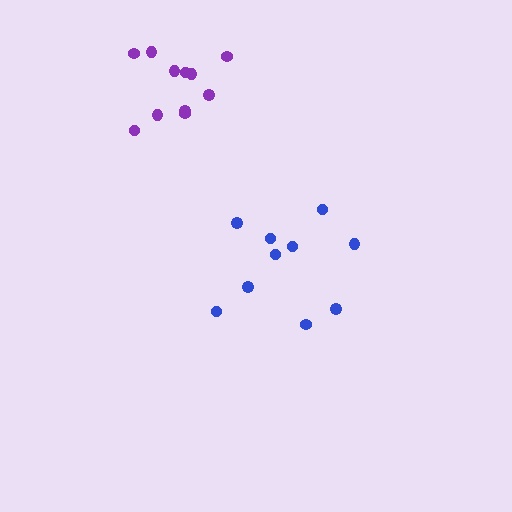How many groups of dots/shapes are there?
There are 2 groups.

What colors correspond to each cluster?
The clusters are colored: blue, purple.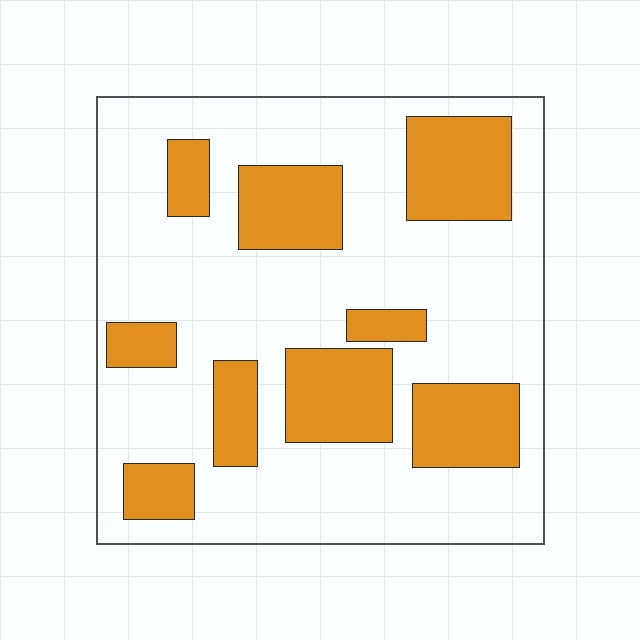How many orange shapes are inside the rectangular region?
9.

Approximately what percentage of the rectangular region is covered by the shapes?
Approximately 30%.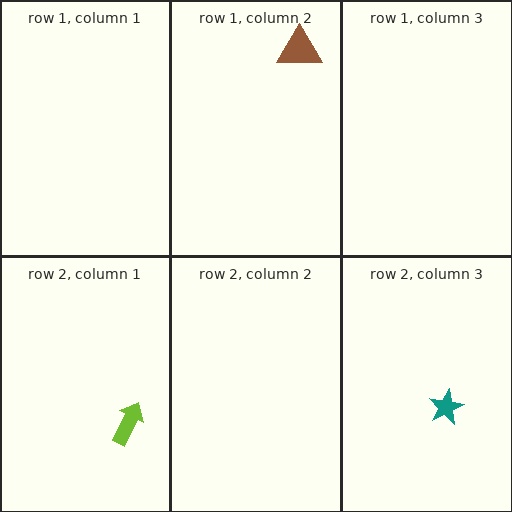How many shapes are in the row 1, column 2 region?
1.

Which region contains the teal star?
The row 2, column 3 region.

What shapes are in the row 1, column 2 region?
The brown triangle.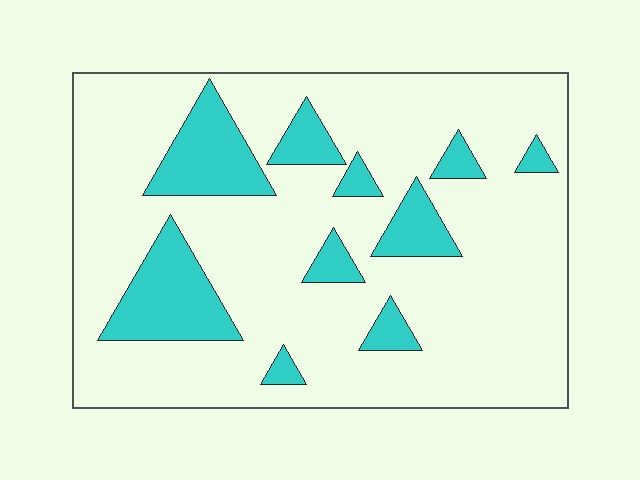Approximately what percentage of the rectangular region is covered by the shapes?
Approximately 20%.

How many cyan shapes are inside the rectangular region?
10.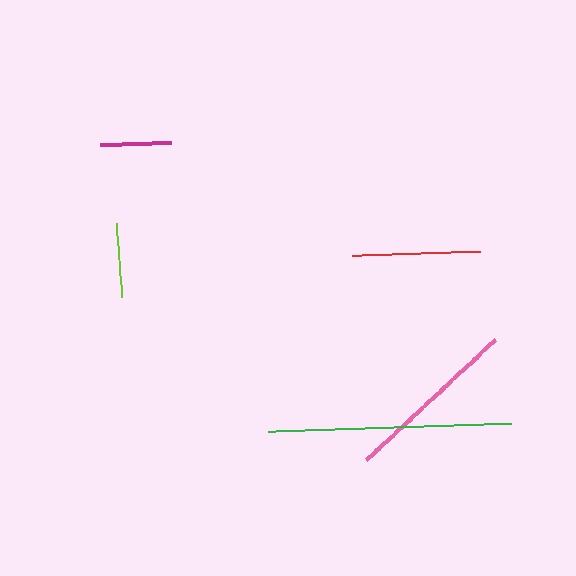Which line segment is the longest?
The green line is the longest at approximately 243 pixels.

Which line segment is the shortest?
The magenta line is the shortest at approximately 71 pixels.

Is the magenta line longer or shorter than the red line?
The red line is longer than the magenta line.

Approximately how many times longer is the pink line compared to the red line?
The pink line is approximately 1.4 times the length of the red line.